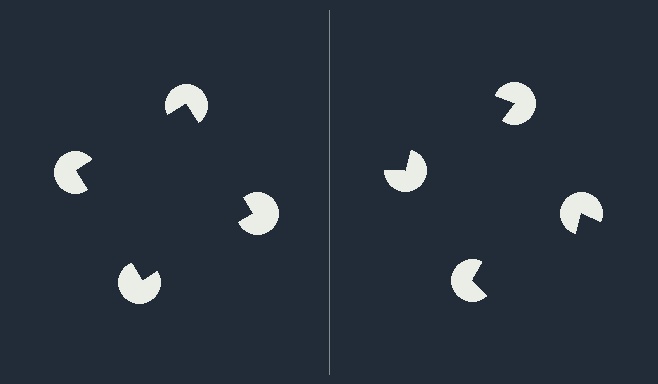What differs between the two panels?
The pac-man discs are positioned identically on both sides; only the wedge orientations differ. On the left they align to a square; on the right they are misaligned.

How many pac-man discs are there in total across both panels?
8 — 4 on each side.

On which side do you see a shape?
An illusory square appears on the left side. On the right side the wedge cuts are rotated, so no coherent shape forms.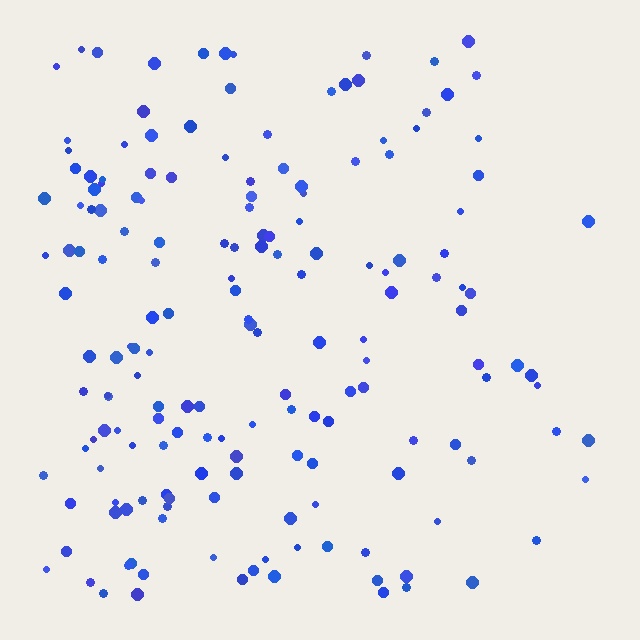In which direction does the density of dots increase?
From right to left, with the left side densest.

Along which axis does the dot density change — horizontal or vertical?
Horizontal.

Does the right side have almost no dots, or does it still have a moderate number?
Still a moderate number, just noticeably fewer than the left.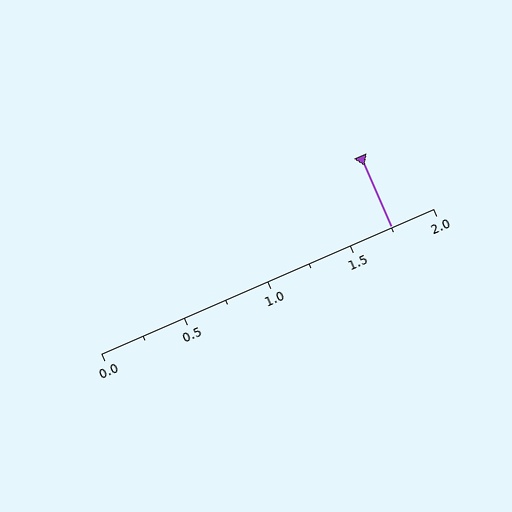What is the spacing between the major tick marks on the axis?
The major ticks are spaced 0.5 apart.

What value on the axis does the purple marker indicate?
The marker indicates approximately 1.75.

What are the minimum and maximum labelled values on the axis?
The axis runs from 0.0 to 2.0.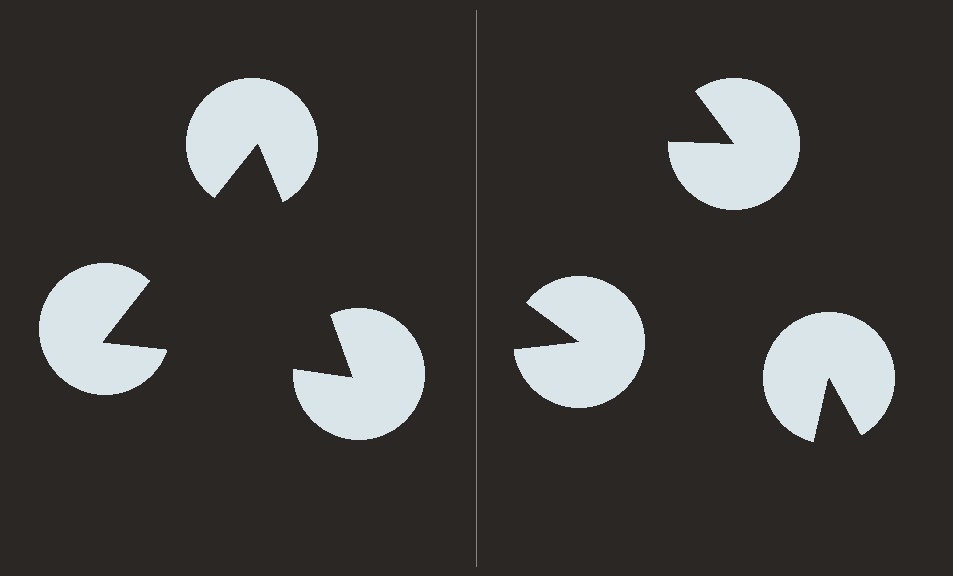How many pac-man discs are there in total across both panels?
6 — 3 on each side.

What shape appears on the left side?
An illusory triangle.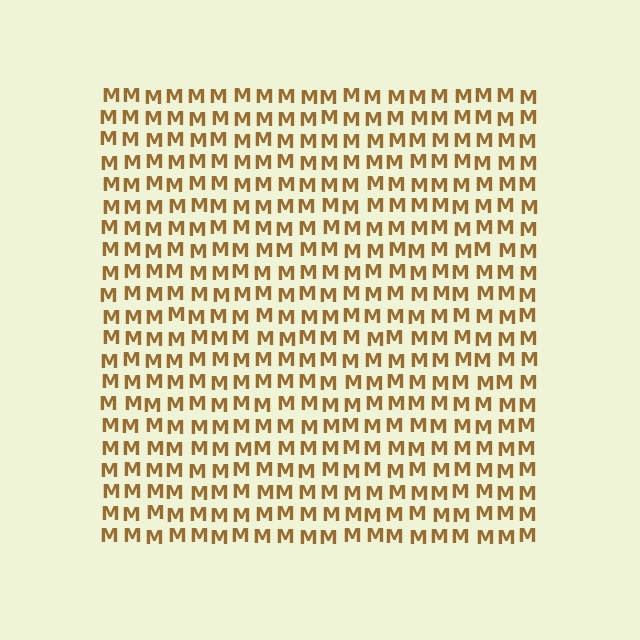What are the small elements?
The small elements are letter M's.